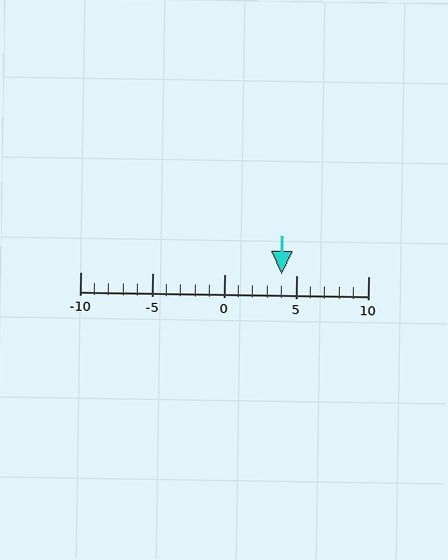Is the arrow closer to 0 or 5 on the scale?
The arrow is closer to 5.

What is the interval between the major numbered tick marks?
The major tick marks are spaced 5 units apart.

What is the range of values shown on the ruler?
The ruler shows values from -10 to 10.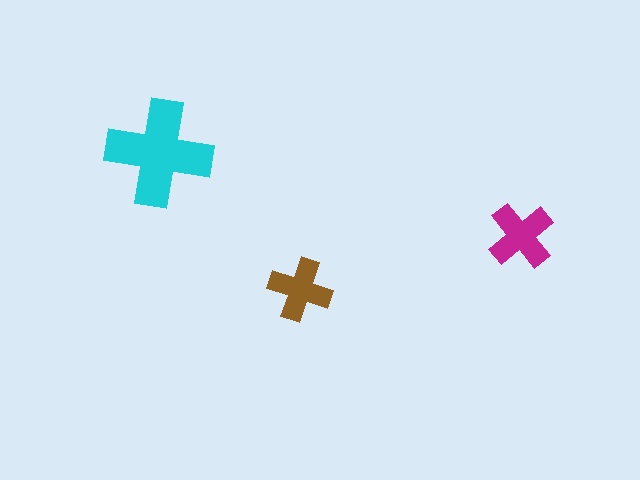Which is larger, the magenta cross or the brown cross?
The magenta one.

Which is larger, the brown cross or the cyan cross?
The cyan one.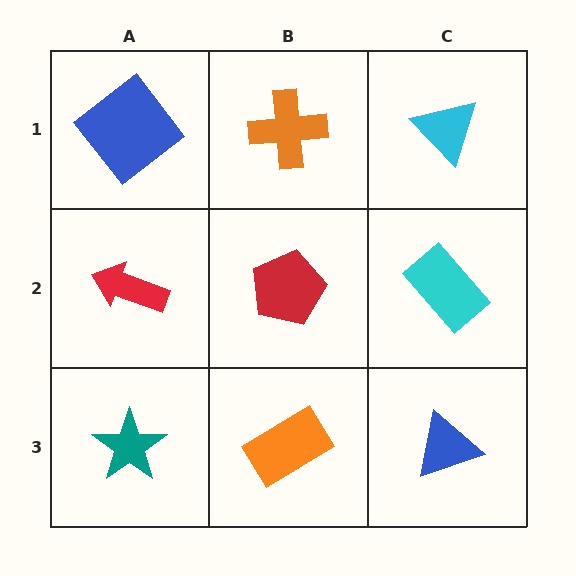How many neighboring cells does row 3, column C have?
2.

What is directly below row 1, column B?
A red pentagon.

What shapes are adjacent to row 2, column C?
A cyan triangle (row 1, column C), a blue triangle (row 3, column C), a red pentagon (row 2, column B).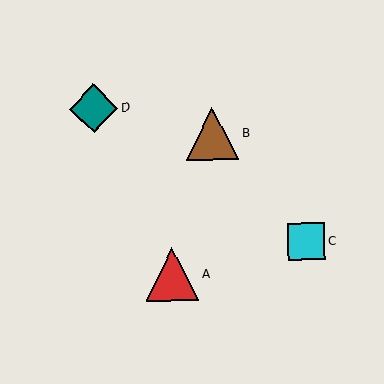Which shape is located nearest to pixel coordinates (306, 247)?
The cyan square (labeled C) at (307, 242) is nearest to that location.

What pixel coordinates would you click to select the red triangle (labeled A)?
Click at (172, 274) to select the red triangle A.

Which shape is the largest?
The red triangle (labeled A) is the largest.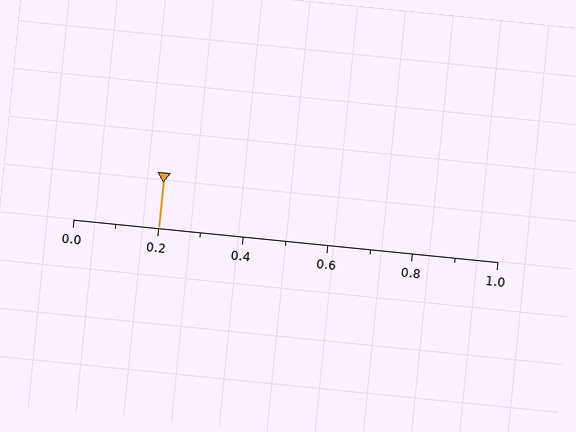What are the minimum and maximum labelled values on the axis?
The axis runs from 0.0 to 1.0.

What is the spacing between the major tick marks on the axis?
The major ticks are spaced 0.2 apart.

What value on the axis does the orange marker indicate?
The marker indicates approximately 0.2.